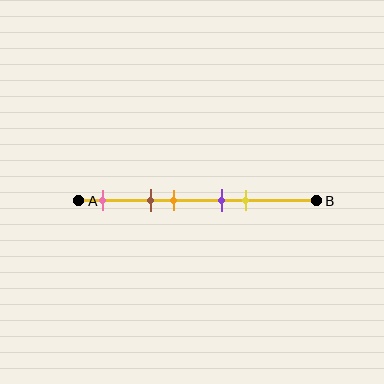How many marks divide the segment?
There are 5 marks dividing the segment.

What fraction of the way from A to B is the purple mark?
The purple mark is approximately 60% (0.6) of the way from A to B.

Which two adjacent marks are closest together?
The purple and yellow marks are the closest adjacent pair.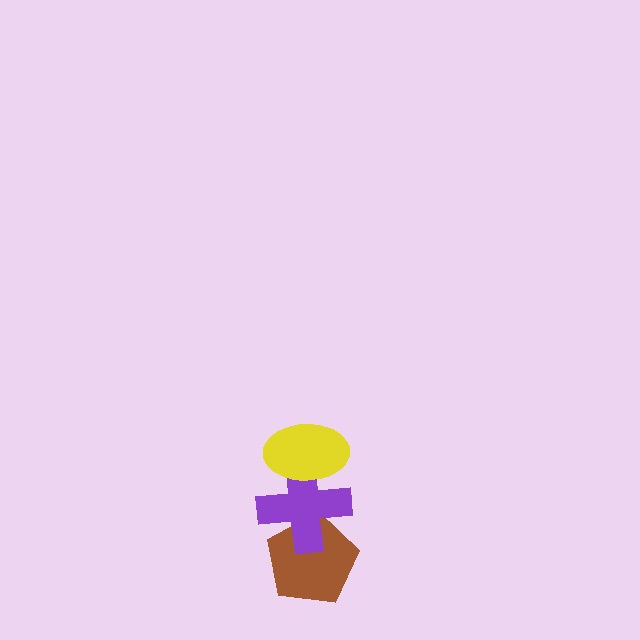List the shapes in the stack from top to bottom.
From top to bottom: the yellow ellipse, the purple cross, the brown pentagon.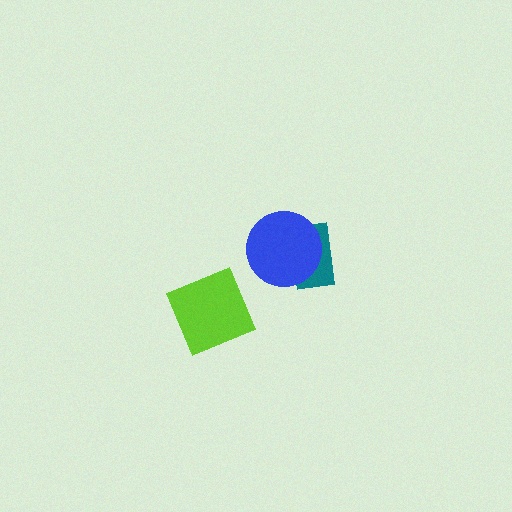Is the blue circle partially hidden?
No, no other shape covers it.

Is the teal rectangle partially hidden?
Yes, it is partially covered by another shape.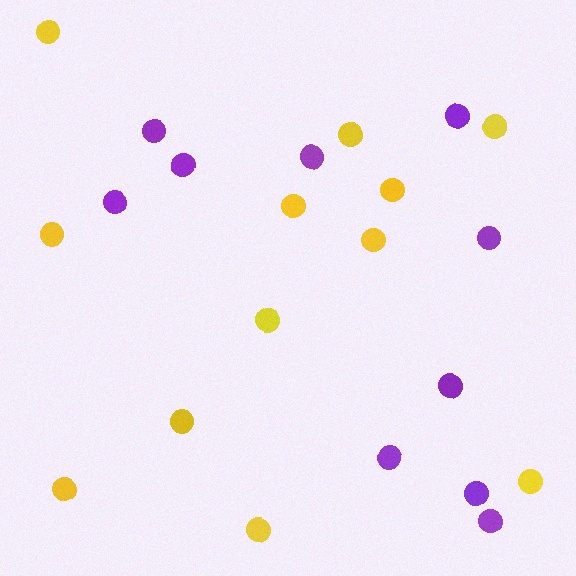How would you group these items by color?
There are 2 groups: one group of purple circles (10) and one group of yellow circles (12).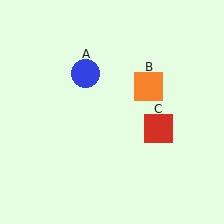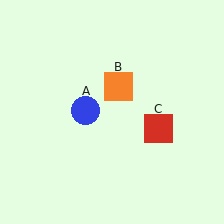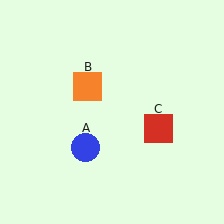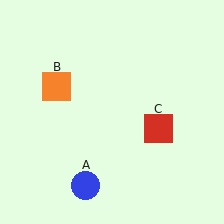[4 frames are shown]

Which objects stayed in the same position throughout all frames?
Red square (object C) remained stationary.